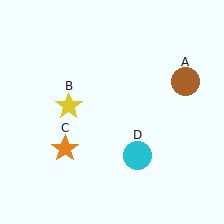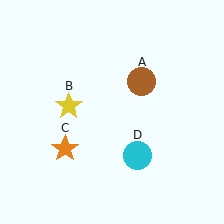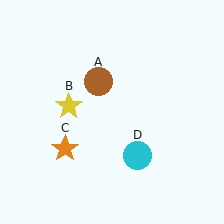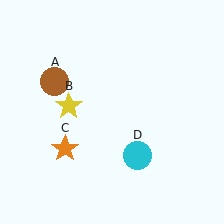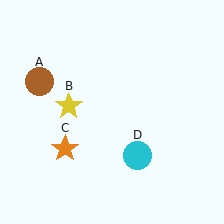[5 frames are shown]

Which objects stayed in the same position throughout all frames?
Yellow star (object B) and orange star (object C) and cyan circle (object D) remained stationary.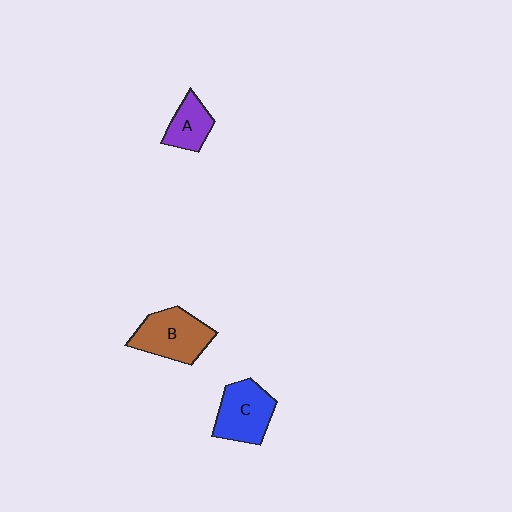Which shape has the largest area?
Shape B (brown).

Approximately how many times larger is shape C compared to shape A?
Approximately 1.6 times.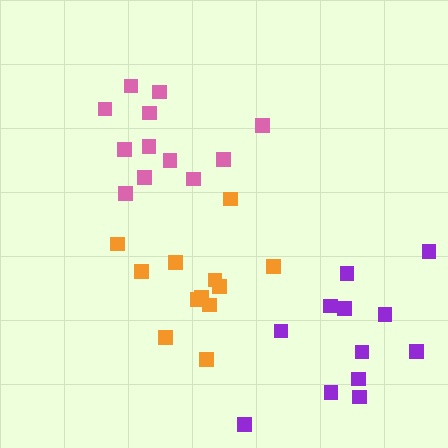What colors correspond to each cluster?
The clusters are colored: pink, orange, purple.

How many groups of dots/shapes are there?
There are 3 groups.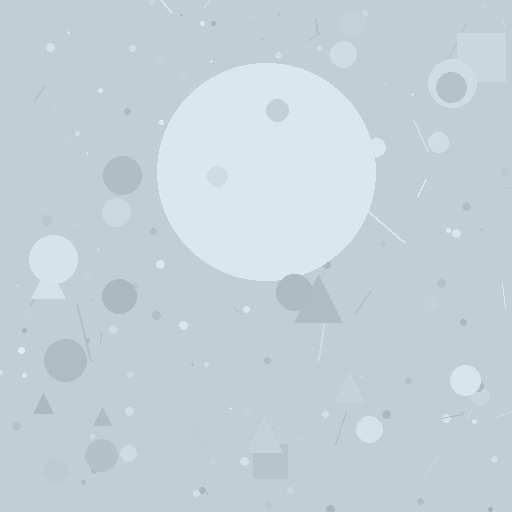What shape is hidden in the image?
A circle is hidden in the image.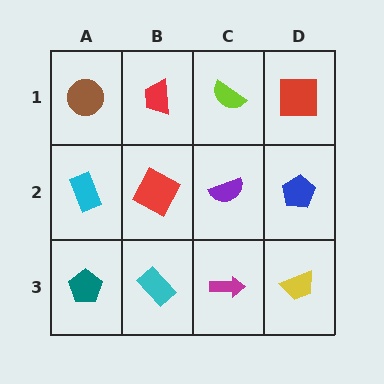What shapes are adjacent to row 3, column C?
A purple semicircle (row 2, column C), a cyan rectangle (row 3, column B), a yellow trapezoid (row 3, column D).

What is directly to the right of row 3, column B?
A magenta arrow.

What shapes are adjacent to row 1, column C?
A purple semicircle (row 2, column C), a red trapezoid (row 1, column B), a red square (row 1, column D).